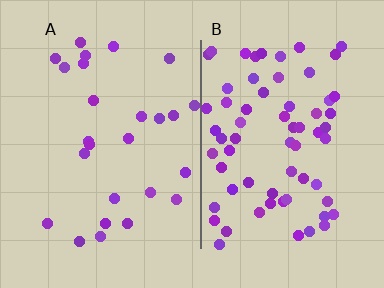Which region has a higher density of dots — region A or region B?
B (the right).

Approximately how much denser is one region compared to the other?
Approximately 2.6× — region B over region A.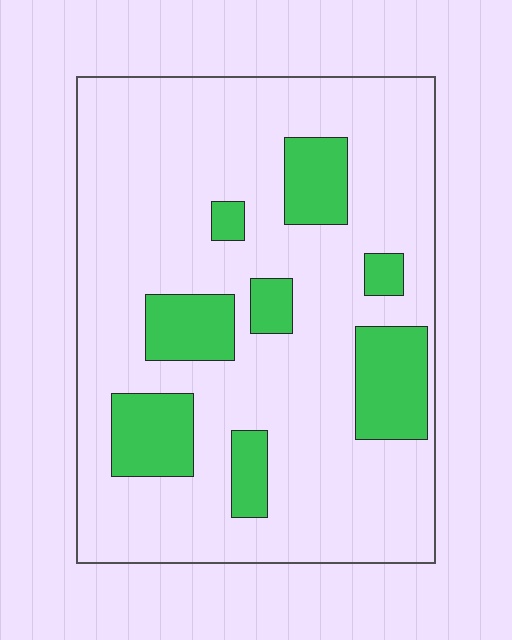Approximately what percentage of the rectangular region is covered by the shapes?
Approximately 20%.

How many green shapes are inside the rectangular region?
8.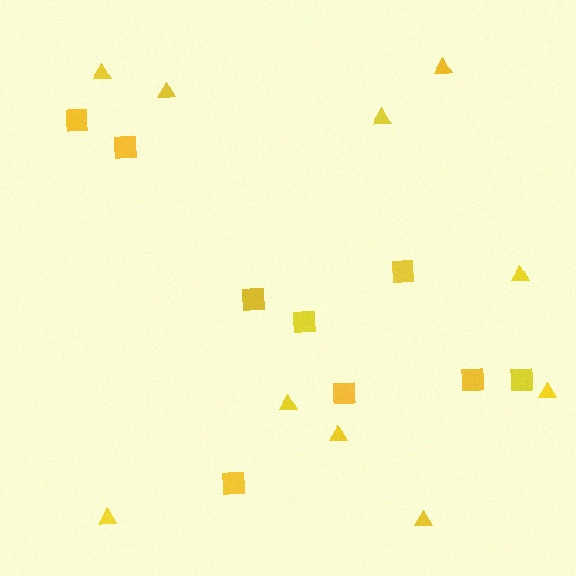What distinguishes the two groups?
There are 2 groups: one group of squares (9) and one group of triangles (10).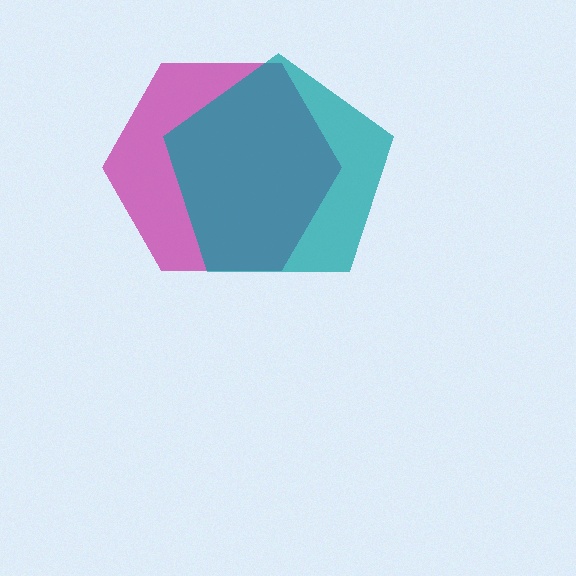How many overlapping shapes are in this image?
There are 2 overlapping shapes in the image.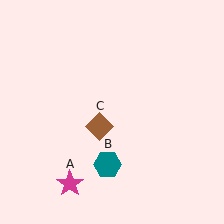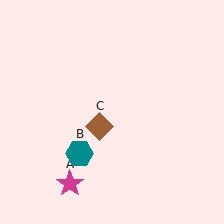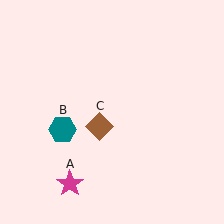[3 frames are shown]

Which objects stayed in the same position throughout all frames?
Magenta star (object A) and brown diamond (object C) remained stationary.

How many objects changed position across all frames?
1 object changed position: teal hexagon (object B).